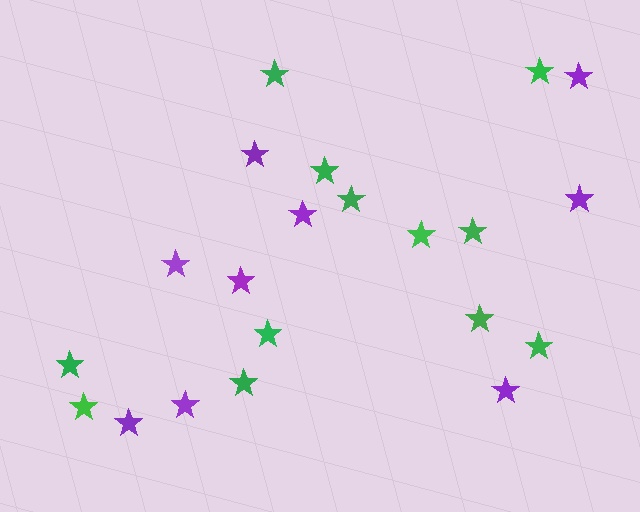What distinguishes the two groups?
There are 2 groups: one group of green stars (12) and one group of purple stars (9).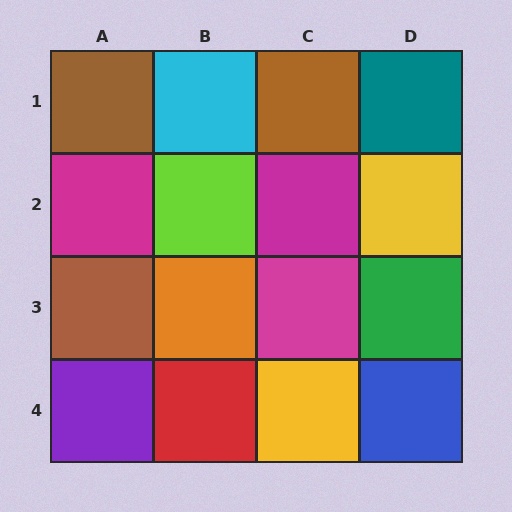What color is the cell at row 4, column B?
Red.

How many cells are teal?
1 cell is teal.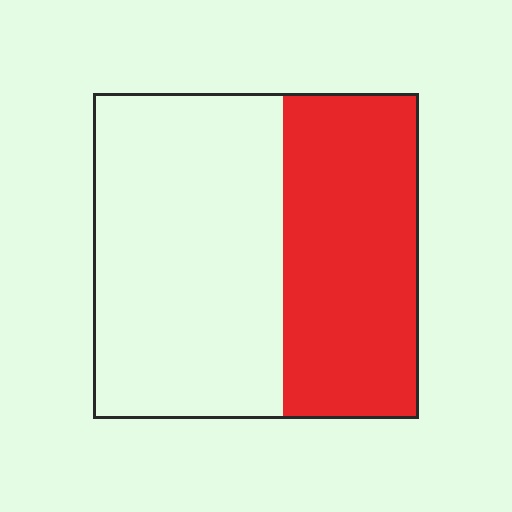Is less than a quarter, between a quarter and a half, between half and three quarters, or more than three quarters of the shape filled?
Between a quarter and a half.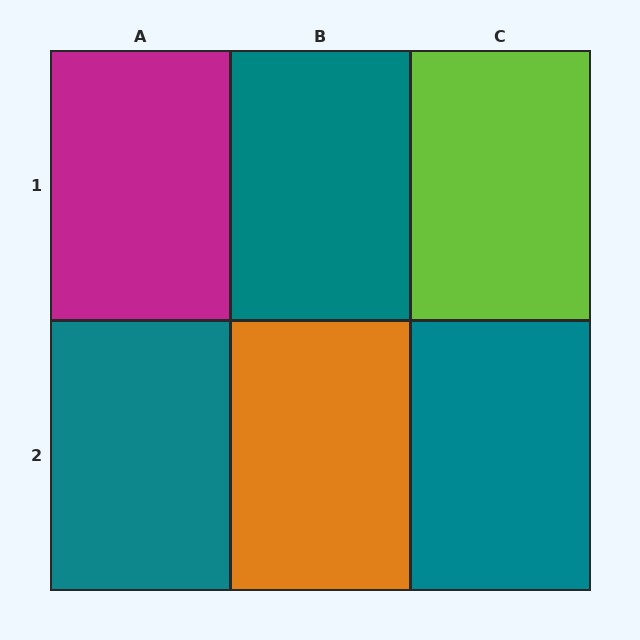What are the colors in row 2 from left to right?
Teal, orange, teal.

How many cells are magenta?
1 cell is magenta.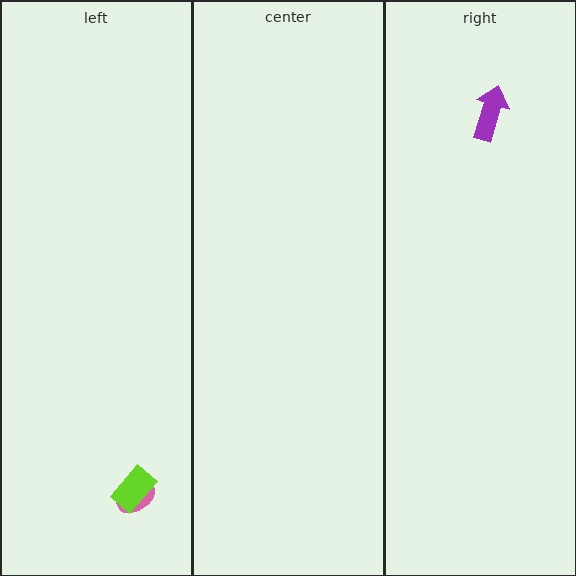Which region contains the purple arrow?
The right region.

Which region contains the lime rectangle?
The left region.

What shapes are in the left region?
The pink ellipse, the lime rectangle.